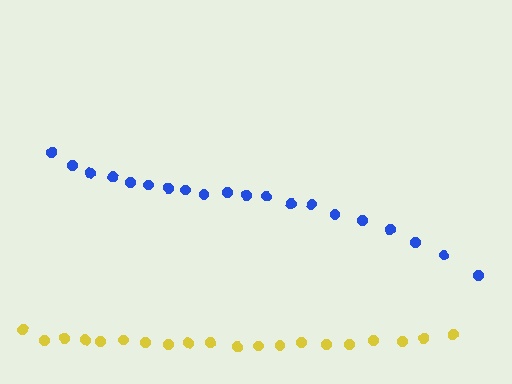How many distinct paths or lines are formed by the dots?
There are 2 distinct paths.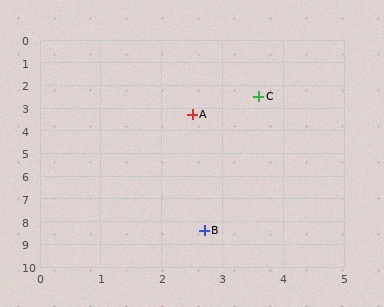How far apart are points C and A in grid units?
Points C and A are about 1.4 grid units apart.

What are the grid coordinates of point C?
Point C is at approximately (3.6, 2.5).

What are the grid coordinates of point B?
Point B is at approximately (2.7, 8.4).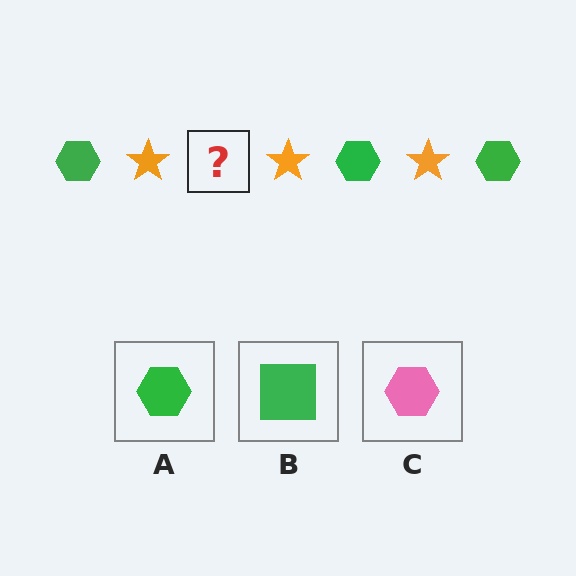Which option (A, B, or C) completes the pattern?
A.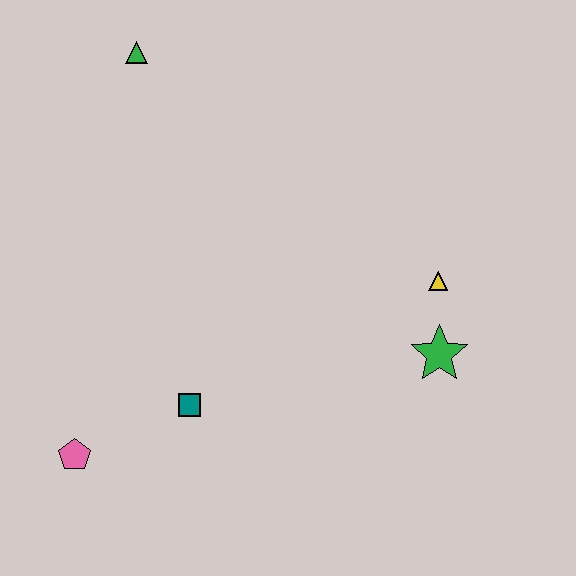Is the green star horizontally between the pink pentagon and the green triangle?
No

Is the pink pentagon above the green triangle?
No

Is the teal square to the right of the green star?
No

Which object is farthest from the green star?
The green triangle is farthest from the green star.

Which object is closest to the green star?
The yellow triangle is closest to the green star.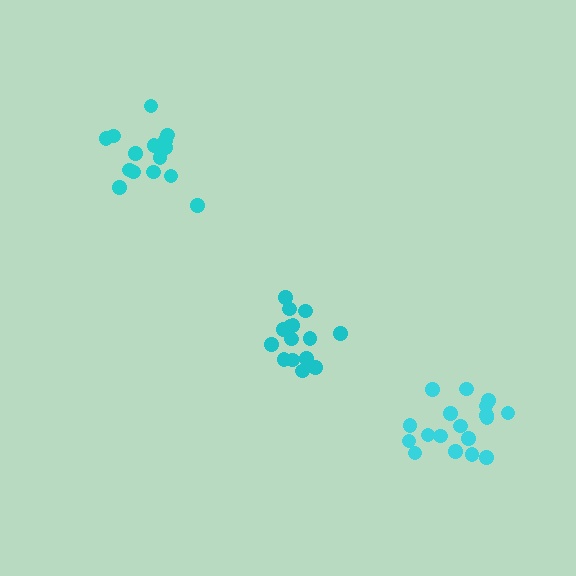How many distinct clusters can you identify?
There are 3 distinct clusters.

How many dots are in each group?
Group 1: 15 dots, Group 2: 18 dots, Group 3: 15 dots (48 total).